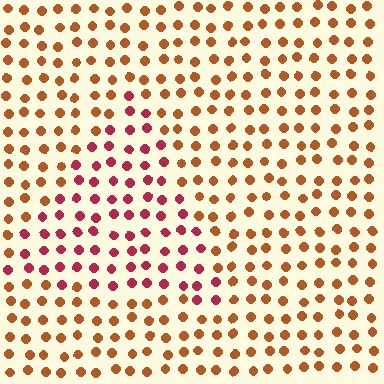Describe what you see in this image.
The image is filled with small brown elements in a uniform arrangement. A triangle-shaped region is visible where the elements are tinted to a slightly different hue, forming a subtle color boundary.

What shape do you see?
I see a triangle.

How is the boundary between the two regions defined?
The boundary is defined purely by a slight shift in hue (about 39 degrees). Spacing, size, and orientation are identical on both sides.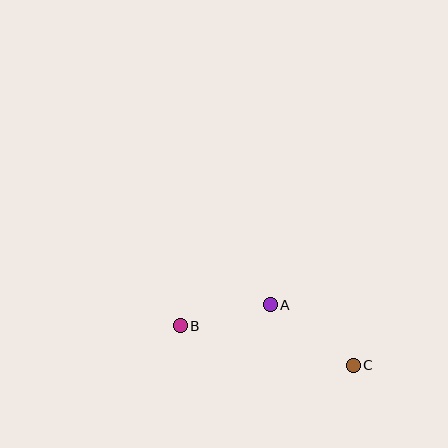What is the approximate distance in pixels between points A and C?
The distance between A and C is approximately 103 pixels.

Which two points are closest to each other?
Points A and B are closest to each other.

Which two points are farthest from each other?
Points B and C are farthest from each other.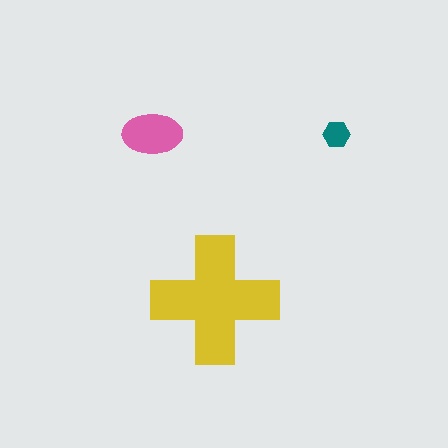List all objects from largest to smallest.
The yellow cross, the pink ellipse, the teal hexagon.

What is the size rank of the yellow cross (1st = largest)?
1st.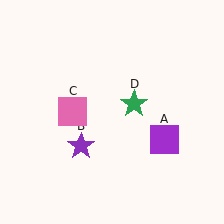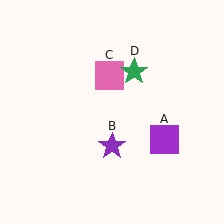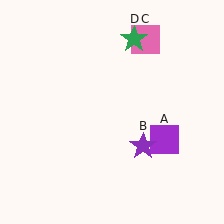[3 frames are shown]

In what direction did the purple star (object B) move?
The purple star (object B) moved right.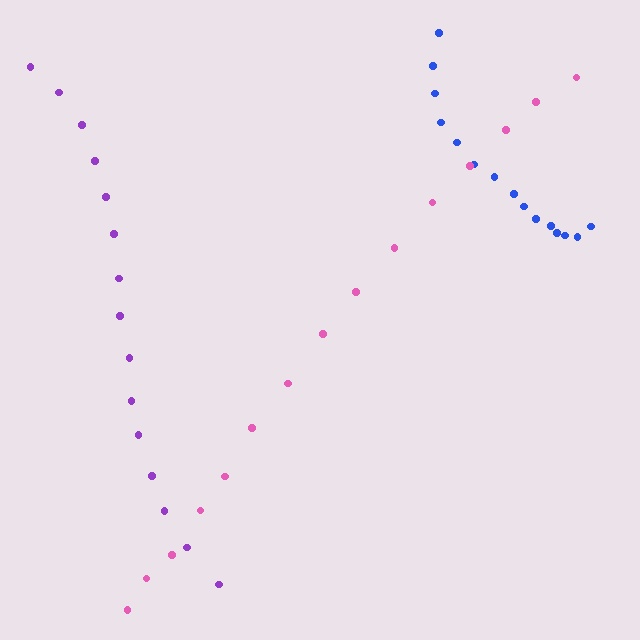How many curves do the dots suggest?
There are 3 distinct paths.